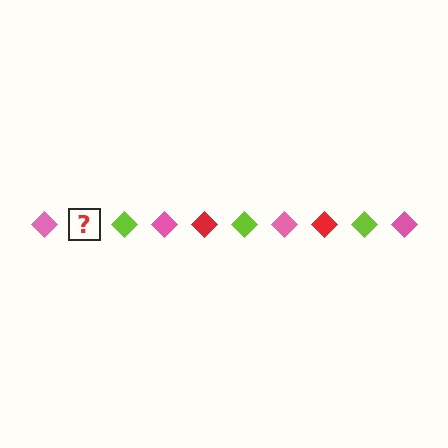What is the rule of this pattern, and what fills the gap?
The rule is that the pattern cycles through pink, red, lime diamonds. The gap should be filled with a red diamond.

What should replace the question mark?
The question mark should be replaced with a red diamond.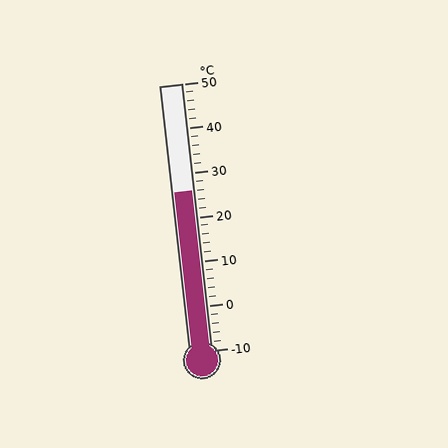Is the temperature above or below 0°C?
The temperature is above 0°C.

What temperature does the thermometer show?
The thermometer shows approximately 26°C.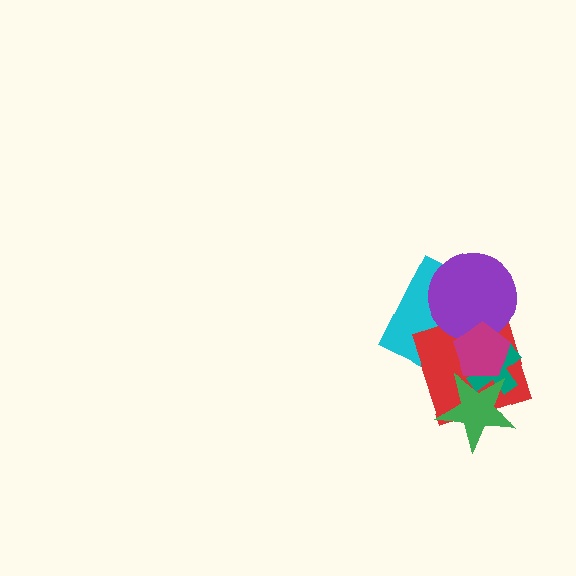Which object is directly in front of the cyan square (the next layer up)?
The red square is directly in front of the cyan square.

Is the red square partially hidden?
Yes, it is partially covered by another shape.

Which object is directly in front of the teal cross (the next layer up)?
The magenta pentagon is directly in front of the teal cross.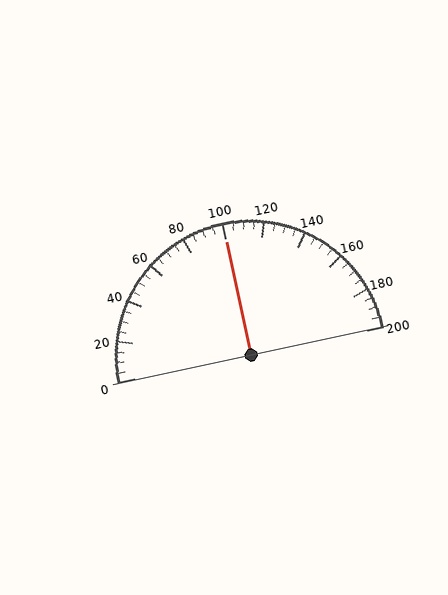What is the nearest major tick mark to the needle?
The nearest major tick mark is 100.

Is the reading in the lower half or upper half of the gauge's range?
The reading is in the upper half of the range (0 to 200).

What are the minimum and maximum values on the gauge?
The gauge ranges from 0 to 200.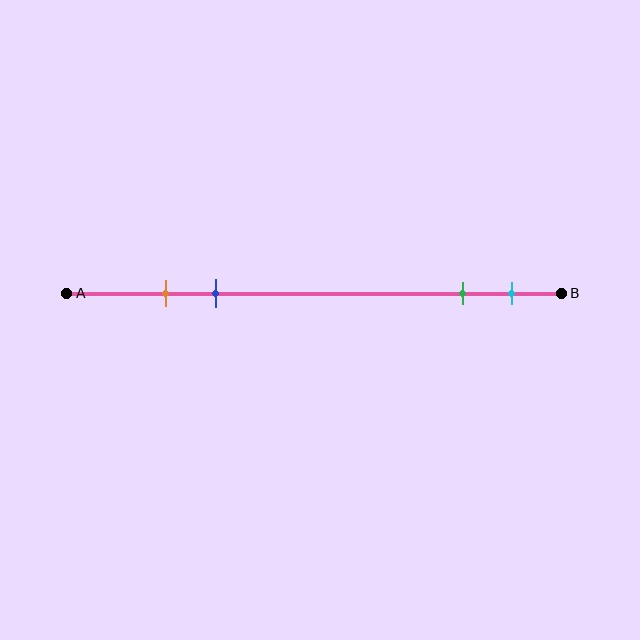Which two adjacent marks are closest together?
The orange and blue marks are the closest adjacent pair.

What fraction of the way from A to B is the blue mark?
The blue mark is approximately 30% (0.3) of the way from A to B.